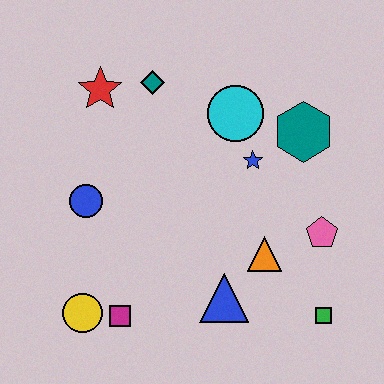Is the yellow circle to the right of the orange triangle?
No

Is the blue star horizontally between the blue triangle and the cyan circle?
No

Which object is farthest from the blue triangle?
The red star is farthest from the blue triangle.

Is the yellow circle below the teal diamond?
Yes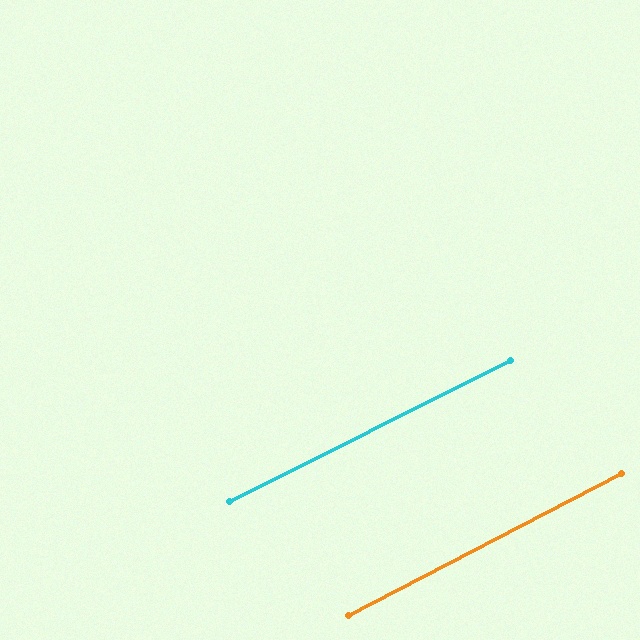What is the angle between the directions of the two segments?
Approximately 1 degree.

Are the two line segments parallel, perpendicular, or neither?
Parallel — their directions differ by only 0.9°.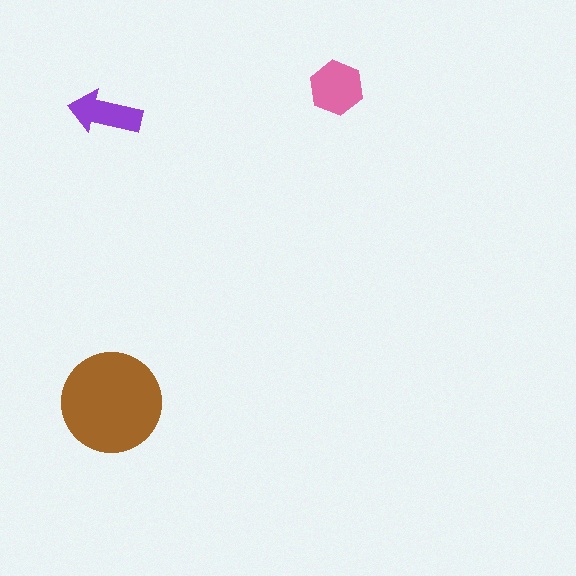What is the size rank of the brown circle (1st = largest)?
1st.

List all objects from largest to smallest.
The brown circle, the pink hexagon, the purple arrow.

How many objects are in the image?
There are 3 objects in the image.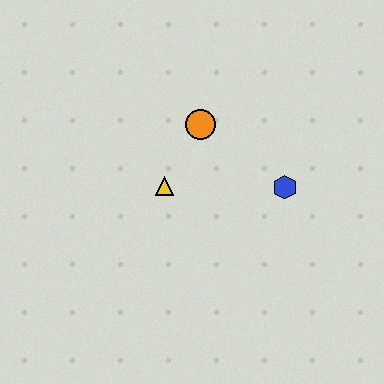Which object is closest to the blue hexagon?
The orange circle is closest to the blue hexagon.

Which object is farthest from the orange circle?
The blue hexagon is farthest from the orange circle.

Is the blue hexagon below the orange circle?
Yes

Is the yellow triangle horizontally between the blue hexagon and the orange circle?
No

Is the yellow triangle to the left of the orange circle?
Yes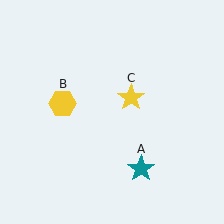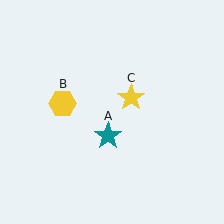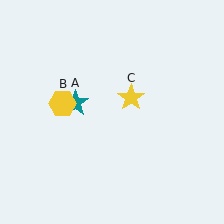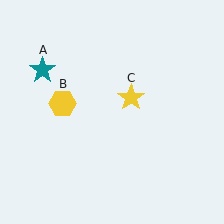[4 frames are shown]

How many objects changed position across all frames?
1 object changed position: teal star (object A).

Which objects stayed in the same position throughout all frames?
Yellow hexagon (object B) and yellow star (object C) remained stationary.